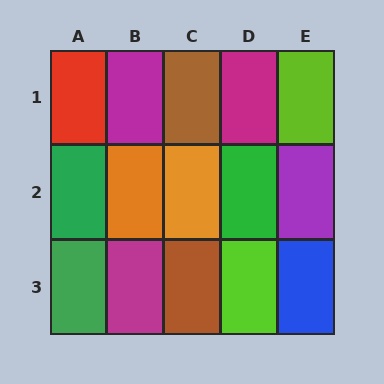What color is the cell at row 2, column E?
Purple.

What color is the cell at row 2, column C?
Orange.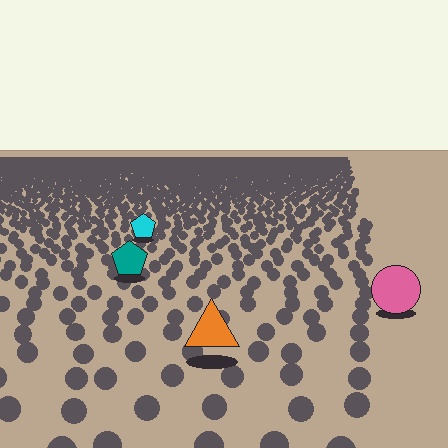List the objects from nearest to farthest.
From nearest to farthest: the orange triangle, the pink circle, the teal pentagon, the cyan pentagon.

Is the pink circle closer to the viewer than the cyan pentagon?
Yes. The pink circle is closer — you can tell from the texture gradient: the ground texture is coarser near it.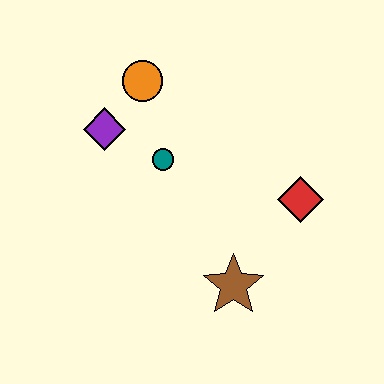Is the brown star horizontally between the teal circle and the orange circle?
No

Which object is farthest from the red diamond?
The purple diamond is farthest from the red diamond.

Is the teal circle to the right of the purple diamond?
Yes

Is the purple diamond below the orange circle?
Yes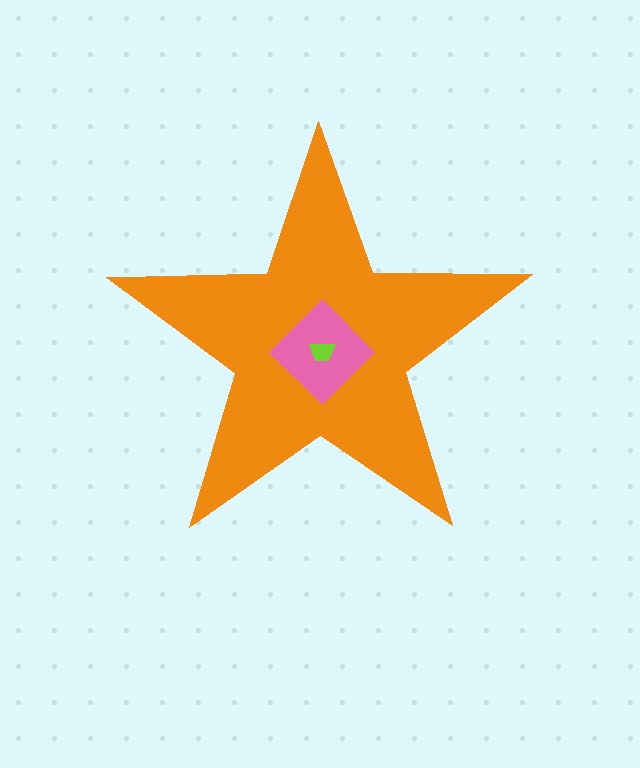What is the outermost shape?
The orange star.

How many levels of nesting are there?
3.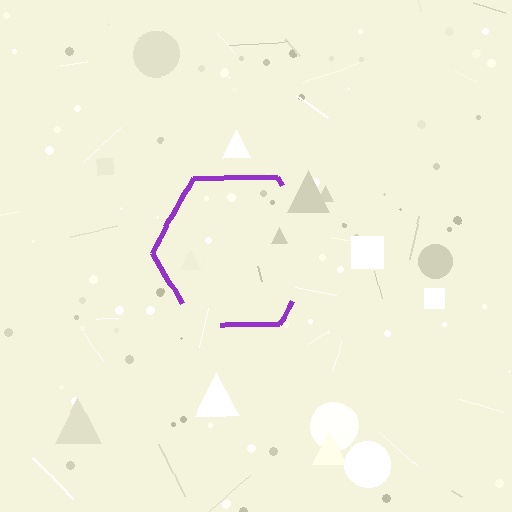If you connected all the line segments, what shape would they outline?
They would outline a hexagon.